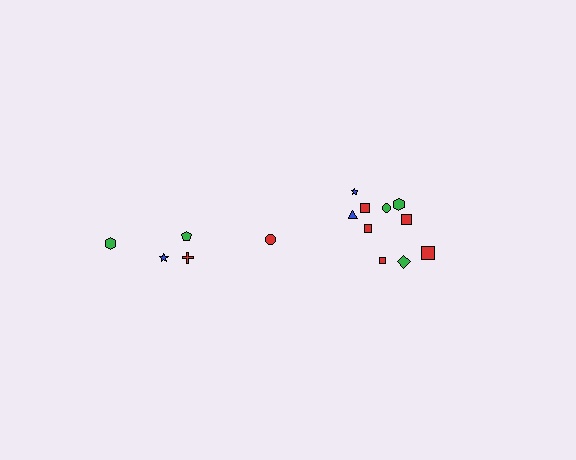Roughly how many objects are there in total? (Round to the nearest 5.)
Roughly 15 objects in total.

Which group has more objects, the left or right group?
The right group.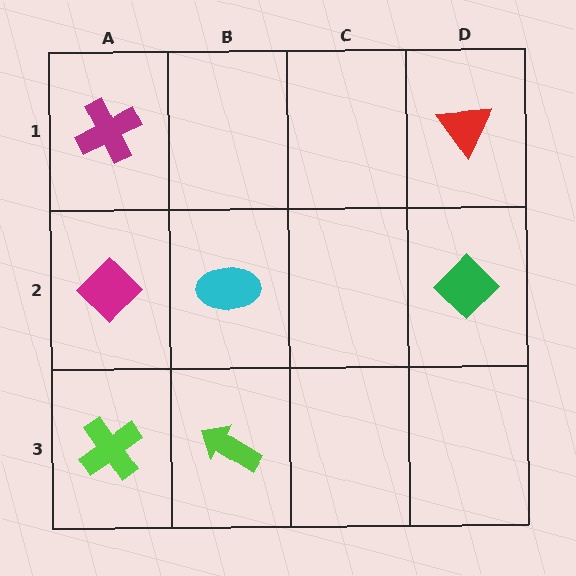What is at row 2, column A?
A magenta diamond.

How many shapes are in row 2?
3 shapes.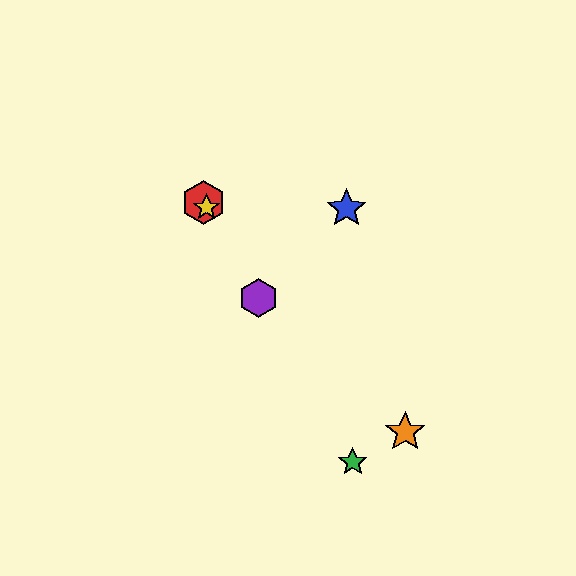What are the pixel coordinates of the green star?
The green star is at (353, 462).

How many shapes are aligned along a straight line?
4 shapes (the red hexagon, the green star, the yellow star, the purple hexagon) are aligned along a straight line.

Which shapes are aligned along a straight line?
The red hexagon, the green star, the yellow star, the purple hexagon are aligned along a straight line.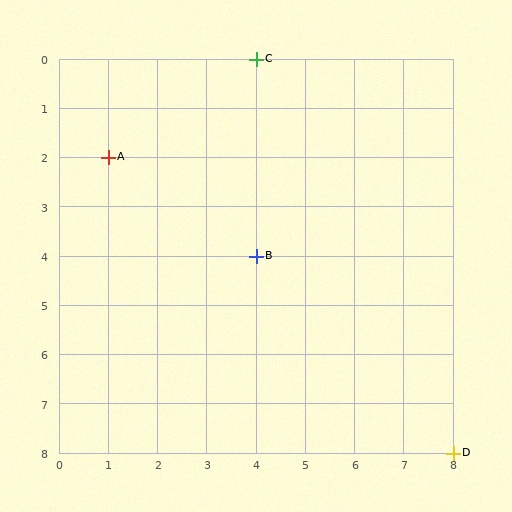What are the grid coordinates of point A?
Point A is at grid coordinates (1, 2).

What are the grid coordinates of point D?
Point D is at grid coordinates (8, 8).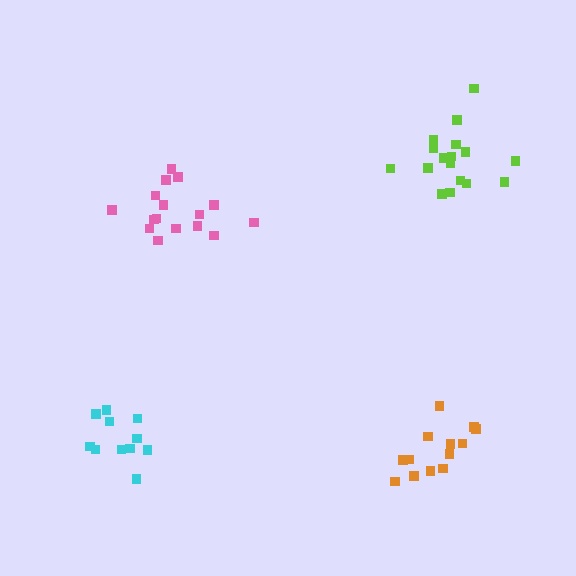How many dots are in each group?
Group 1: 11 dots, Group 2: 17 dots, Group 3: 16 dots, Group 4: 13 dots (57 total).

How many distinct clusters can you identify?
There are 4 distinct clusters.